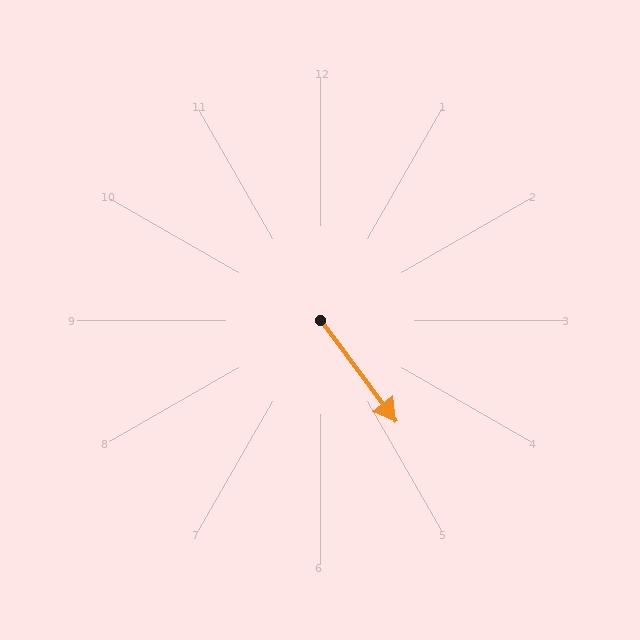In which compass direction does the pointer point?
Southeast.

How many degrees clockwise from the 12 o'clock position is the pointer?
Approximately 143 degrees.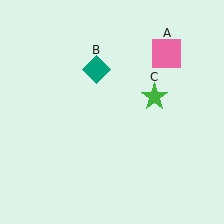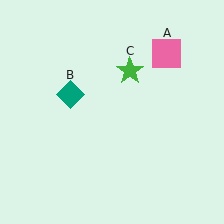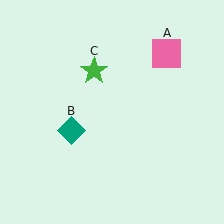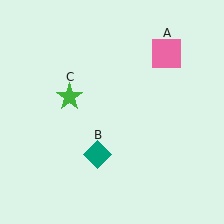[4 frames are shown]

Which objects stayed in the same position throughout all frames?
Pink square (object A) remained stationary.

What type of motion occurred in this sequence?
The teal diamond (object B), green star (object C) rotated counterclockwise around the center of the scene.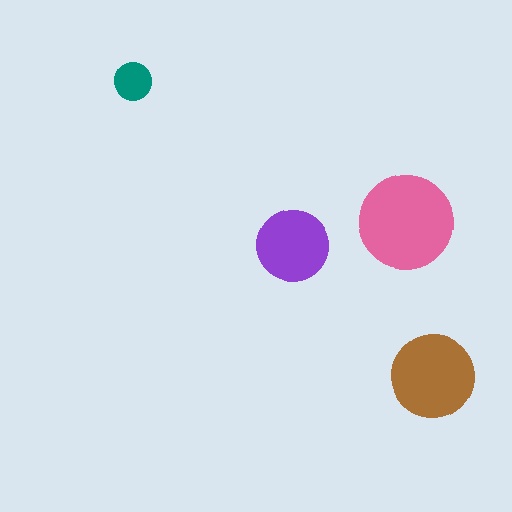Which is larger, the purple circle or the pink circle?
The pink one.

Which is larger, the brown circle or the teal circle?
The brown one.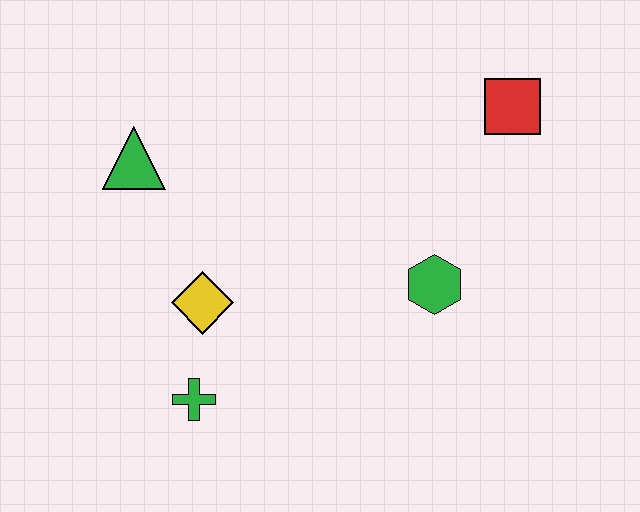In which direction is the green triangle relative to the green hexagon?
The green triangle is to the left of the green hexagon.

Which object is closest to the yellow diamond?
The green cross is closest to the yellow diamond.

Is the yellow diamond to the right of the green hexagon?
No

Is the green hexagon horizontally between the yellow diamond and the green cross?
No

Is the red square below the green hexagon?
No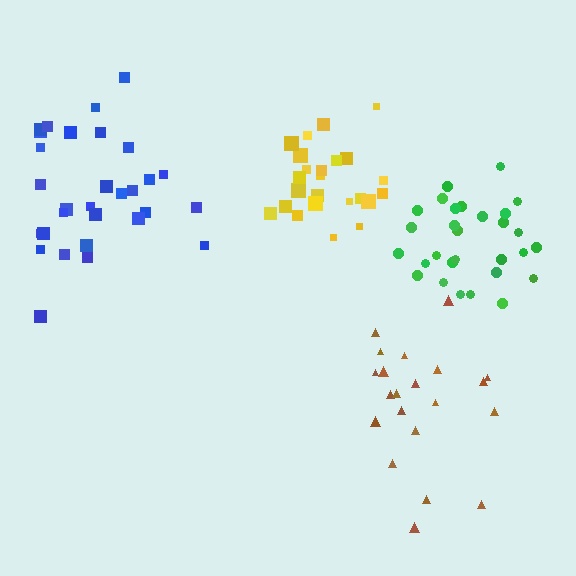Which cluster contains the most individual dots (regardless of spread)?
Blue (31).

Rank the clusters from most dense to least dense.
green, blue, yellow, brown.